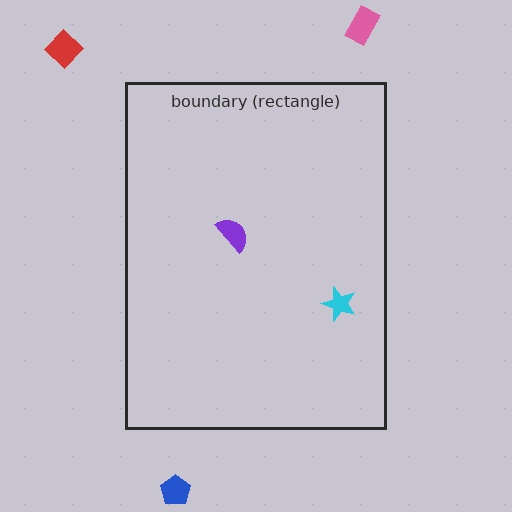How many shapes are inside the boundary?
2 inside, 3 outside.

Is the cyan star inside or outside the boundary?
Inside.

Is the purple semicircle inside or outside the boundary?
Inside.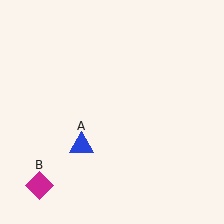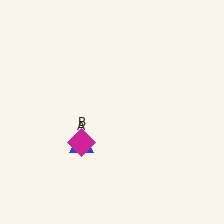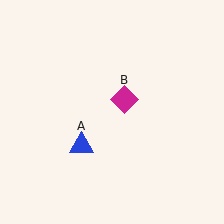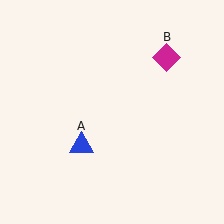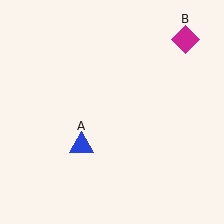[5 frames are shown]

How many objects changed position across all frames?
1 object changed position: magenta diamond (object B).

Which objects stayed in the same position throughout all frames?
Blue triangle (object A) remained stationary.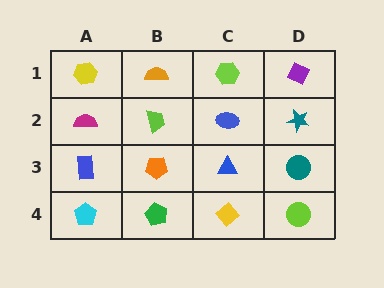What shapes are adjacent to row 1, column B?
A lime trapezoid (row 2, column B), a yellow hexagon (row 1, column A), a lime hexagon (row 1, column C).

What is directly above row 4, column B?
An orange pentagon.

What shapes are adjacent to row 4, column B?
An orange pentagon (row 3, column B), a cyan pentagon (row 4, column A), a yellow diamond (row 4, column C).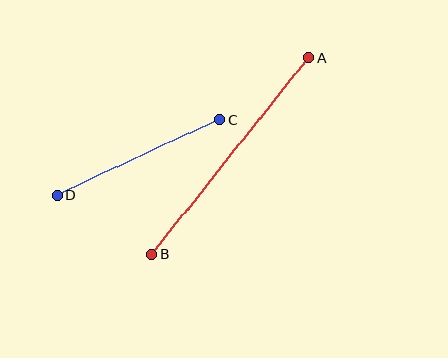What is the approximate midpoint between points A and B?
The midpoint is at approximately (230, 156) pixels.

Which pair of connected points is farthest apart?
Points A and B are farthest apart.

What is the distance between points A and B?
The distance is approximately 251 pixels.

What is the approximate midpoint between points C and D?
The midpoint is at approximately (138, 157) pixels.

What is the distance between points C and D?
The distance is approximately 179 pixels.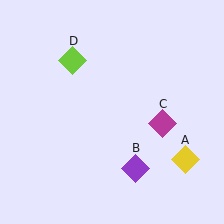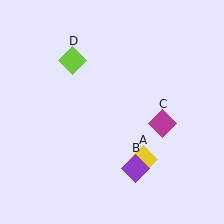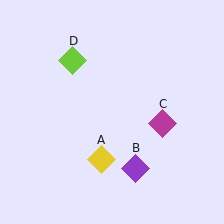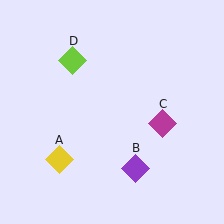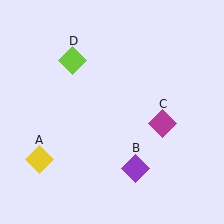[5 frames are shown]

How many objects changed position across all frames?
1 object changed position: yellow diamond (object A).